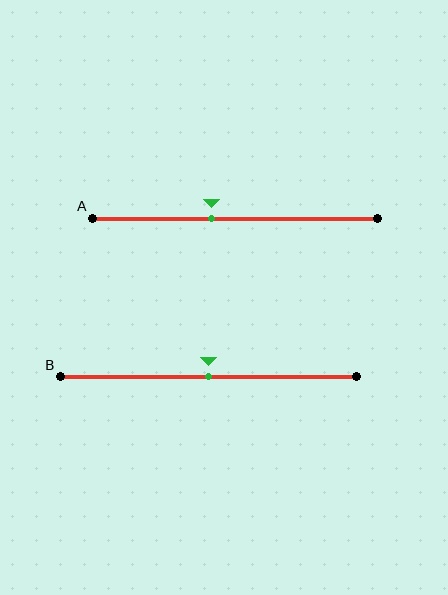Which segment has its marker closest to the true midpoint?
Segment B has its marker closest to the true midpoint.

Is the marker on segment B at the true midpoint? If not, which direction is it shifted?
Yes, the marker on segment B is at the true midpoint.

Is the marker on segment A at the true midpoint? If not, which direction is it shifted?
No, the marker on segment A is shifted to the left by about 8% of the segment length.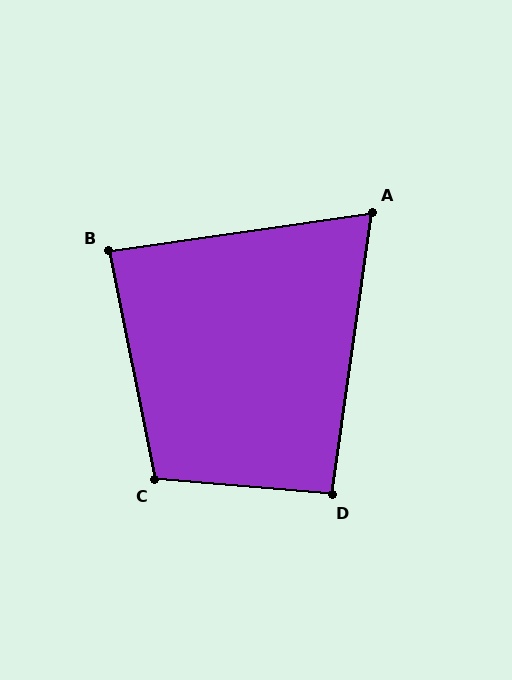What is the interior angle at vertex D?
Approximately 93 degrees (approximately right).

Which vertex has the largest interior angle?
C, at approximately 106 degrees.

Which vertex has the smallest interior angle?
A, at approximately 74 degrees.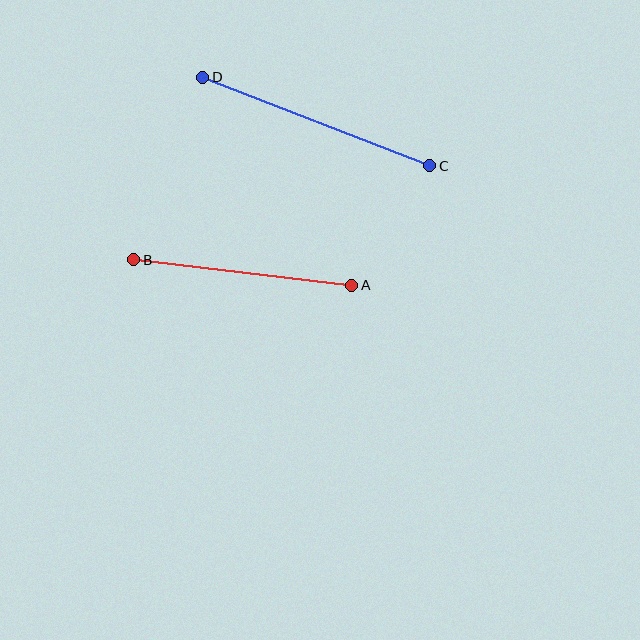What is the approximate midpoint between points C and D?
The midpoint is at approximately (316, 122) pixels.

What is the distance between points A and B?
The distance is approximately 219 pixels.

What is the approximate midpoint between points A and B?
The midpoint is at approximately (243, 272) pixels.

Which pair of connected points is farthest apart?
Points C and D are farthest apart.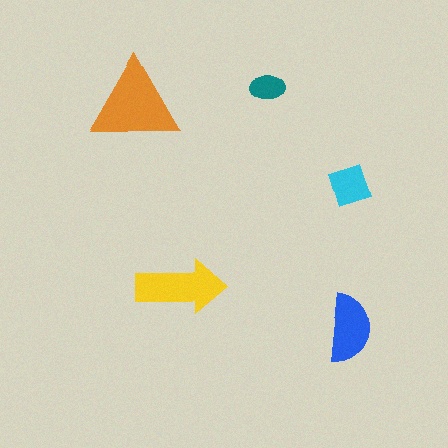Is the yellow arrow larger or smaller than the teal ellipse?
Larger.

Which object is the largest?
The orange triangle.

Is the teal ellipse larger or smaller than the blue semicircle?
Smaller.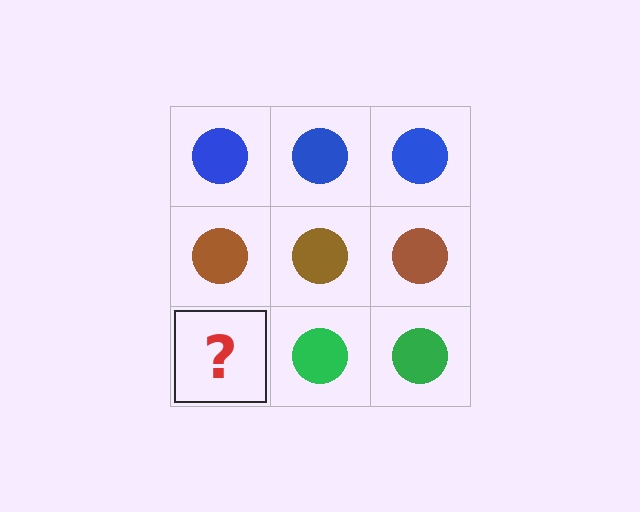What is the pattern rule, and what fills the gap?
The rule is that each row has a consistent color. The gap should be filled with a green circle.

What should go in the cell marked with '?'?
The missing cell should contain a green circle.